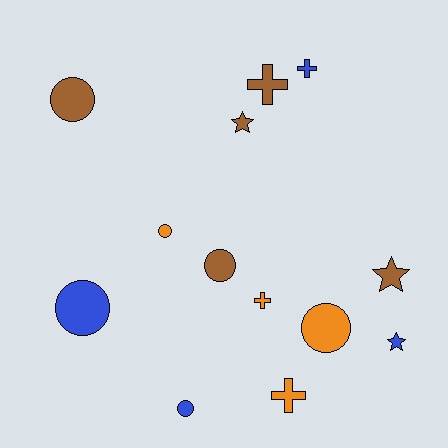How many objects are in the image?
There are 13 objects.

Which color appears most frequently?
Brown, with 5 objects.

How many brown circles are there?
There are 2 brown circles.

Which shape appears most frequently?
Circle, with 6 objects.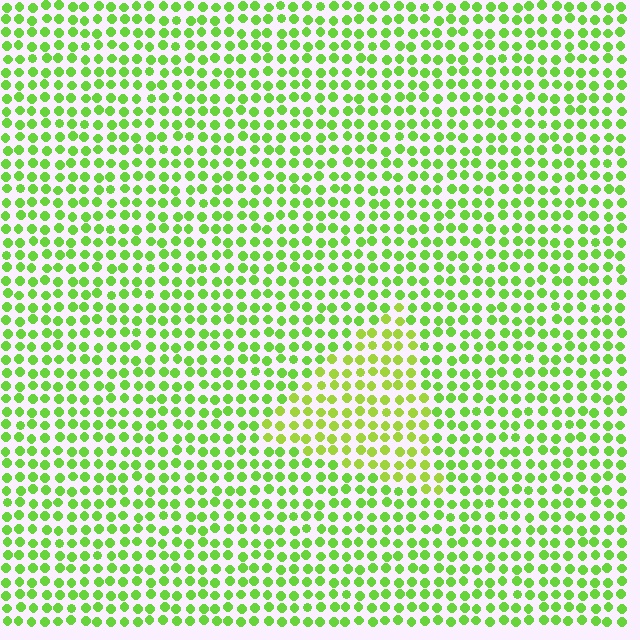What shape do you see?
I see a triangle.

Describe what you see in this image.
The image is filled with small lime elements in a uniform arrangement. A triangle-shaped region is visible where the elements are tinted to a slightly different hue, forming a subtle color boundary.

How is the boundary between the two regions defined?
The boundary is defined purely by a slight shift in hue (about 22 degrees). Spacing, size, and orientation are identical on both sides.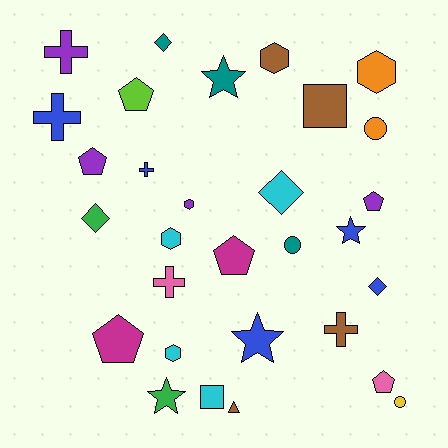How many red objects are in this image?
There are no red objects.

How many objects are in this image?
There are 30 objects.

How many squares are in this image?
There are 2 squares.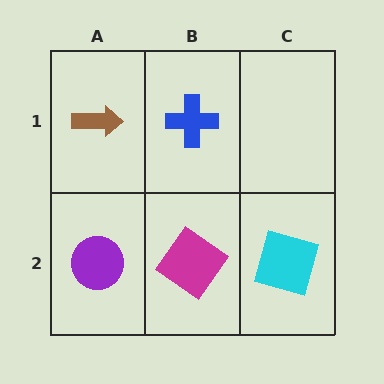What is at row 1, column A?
A brown arrow.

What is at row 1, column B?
A blue cross.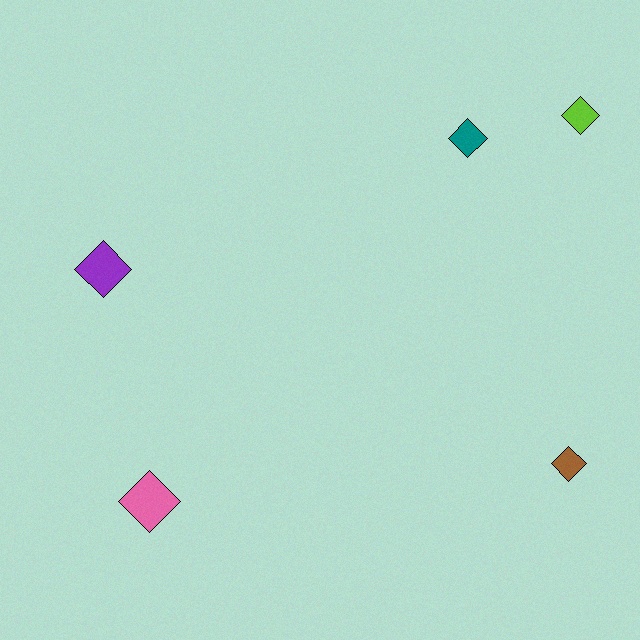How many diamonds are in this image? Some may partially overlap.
There are 5 diamonds.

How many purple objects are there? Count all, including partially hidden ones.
There is 1 purple object.